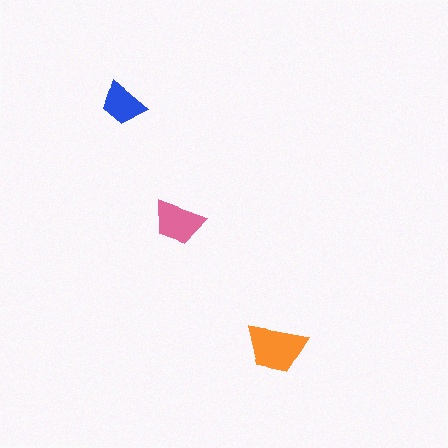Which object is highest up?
The blue trapezoid is topmost.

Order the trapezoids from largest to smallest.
the orange one, the pink one, the blue one.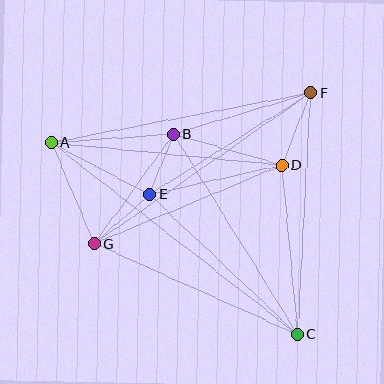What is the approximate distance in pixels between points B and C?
The distance between B and C is approximately 236 pixels.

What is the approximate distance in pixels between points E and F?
The distance between E and F is approximately 191 pixels.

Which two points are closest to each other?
Points B and E are closest to each other.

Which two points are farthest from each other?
Points A and C are farthest from each other.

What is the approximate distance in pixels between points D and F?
The distance between D and F is approximately 78 pixels.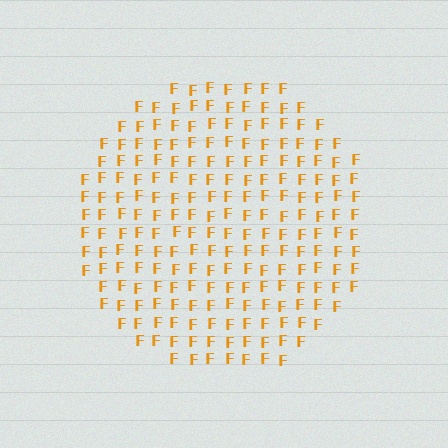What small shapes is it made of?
It is made of small letter F's.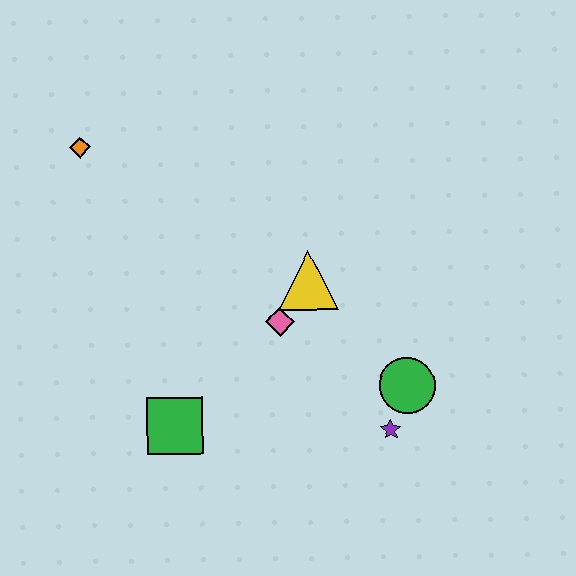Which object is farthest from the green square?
The orange diamond is farthest from the green square.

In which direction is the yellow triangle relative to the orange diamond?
The yellow triangle is to the right of the orange diamond.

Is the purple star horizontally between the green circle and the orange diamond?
Yes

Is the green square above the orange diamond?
No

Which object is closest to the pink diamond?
The yellow triangle is closest to the pink diamond.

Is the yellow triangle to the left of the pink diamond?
No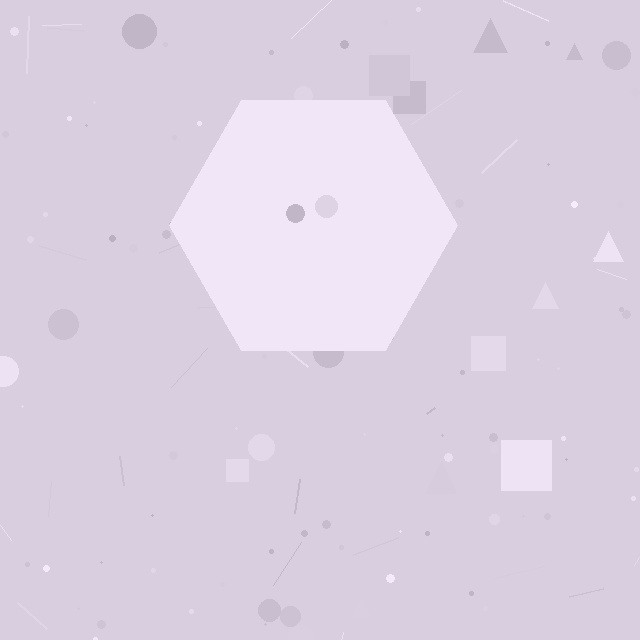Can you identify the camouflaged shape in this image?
The camouflaged shape is a hexagon.